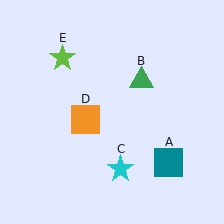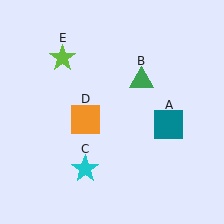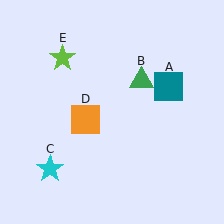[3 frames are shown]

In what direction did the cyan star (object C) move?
The cyan star (object C) moved left.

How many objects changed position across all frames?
2 objects changed position: teal square (object A), cyan star (object C).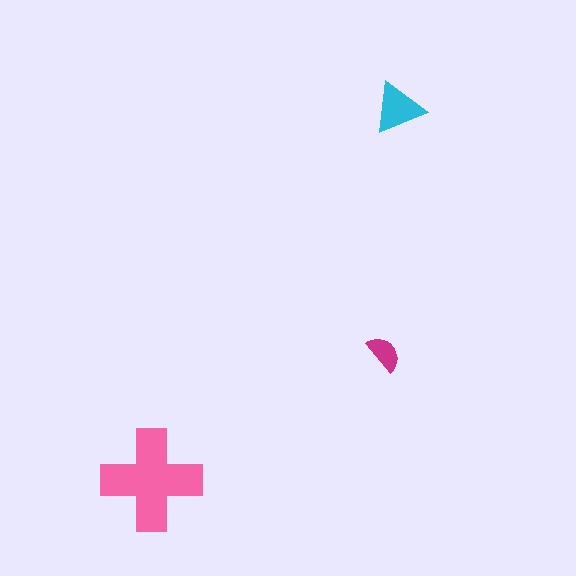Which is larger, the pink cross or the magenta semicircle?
The pink cross.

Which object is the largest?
The pink cross.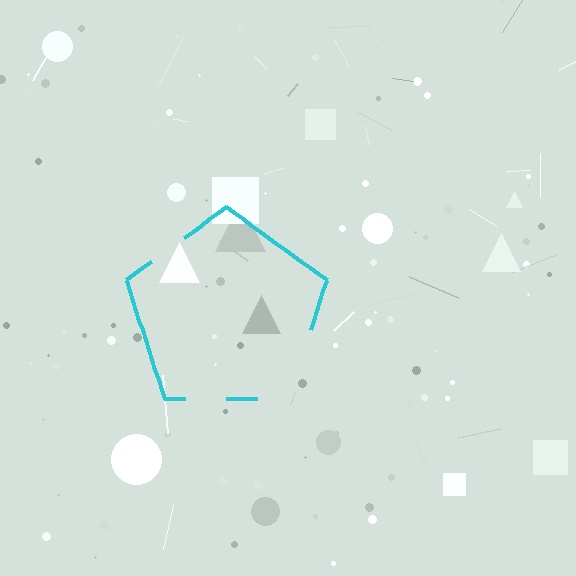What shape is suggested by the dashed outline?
The dashed outline suggests a pentagon.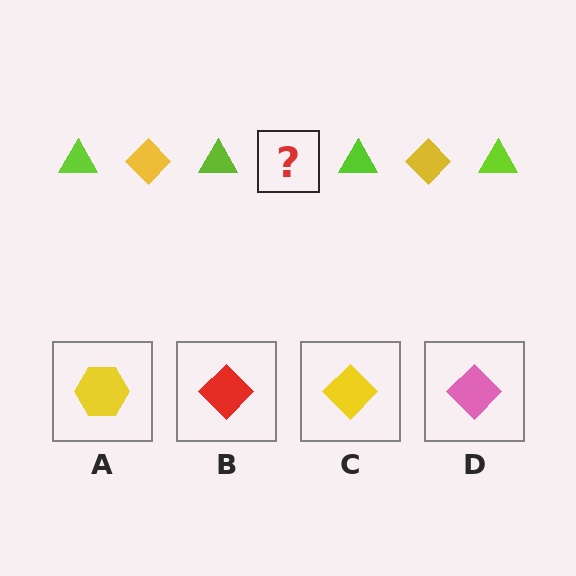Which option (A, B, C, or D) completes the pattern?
C.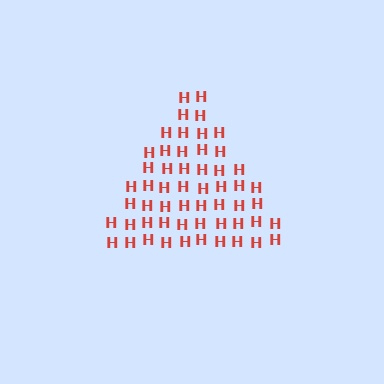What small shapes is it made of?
It is made of small letter H's.